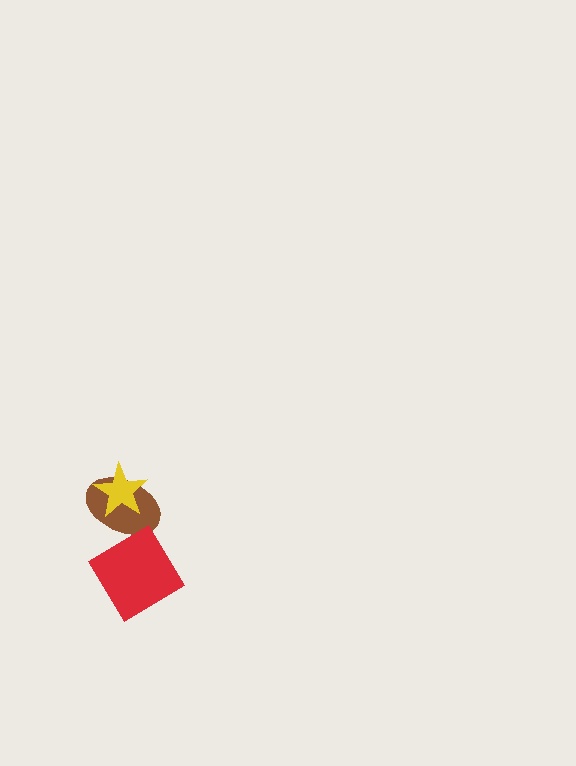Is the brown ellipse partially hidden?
Yes, it is partially covered by another shape.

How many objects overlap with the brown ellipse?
2 objects overlap with the brown ellipse.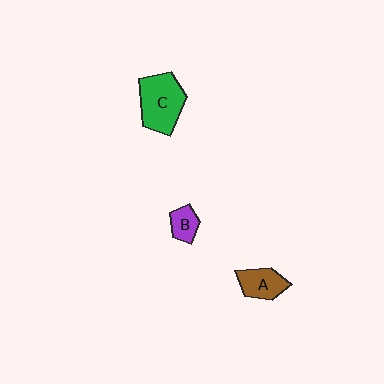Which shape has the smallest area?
Shape B (purple).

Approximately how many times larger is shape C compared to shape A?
Approximately 1.8 times.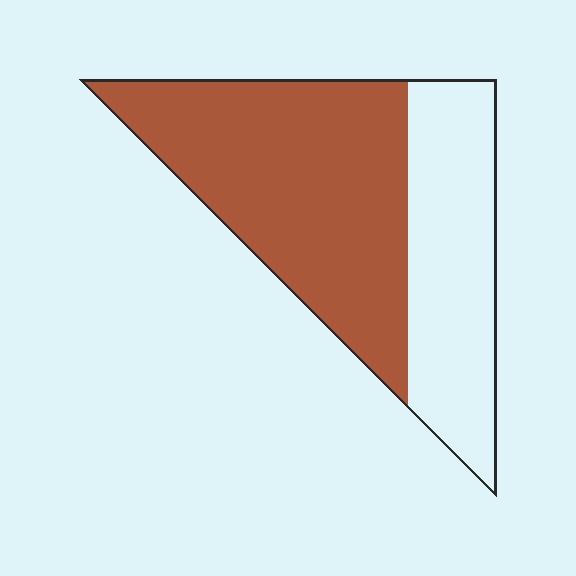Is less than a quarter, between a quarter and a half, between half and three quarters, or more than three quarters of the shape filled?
Between half and three quarters.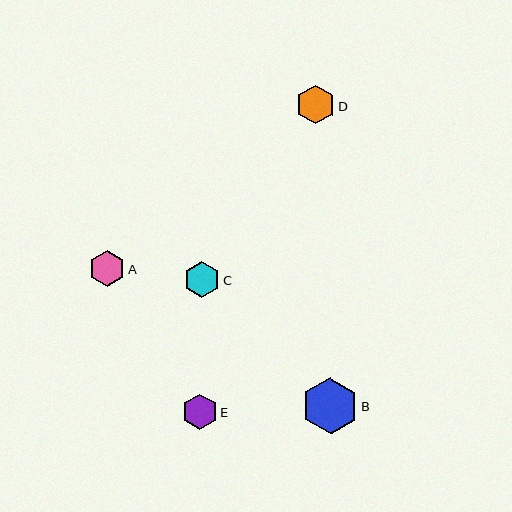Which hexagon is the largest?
Hexagon B is the largest with a size of approximately 56 pixels.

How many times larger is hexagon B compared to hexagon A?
Hexagon B is approximately 1.5 times the size of hexagon A.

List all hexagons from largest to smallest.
From largest to smallest: B, D, C, A, E.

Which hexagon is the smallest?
Hexagon E is the smallest with a size of approximately 35 pixels.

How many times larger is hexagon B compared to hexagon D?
Hexagon B is approximately 1.4 times the size of hexagon D.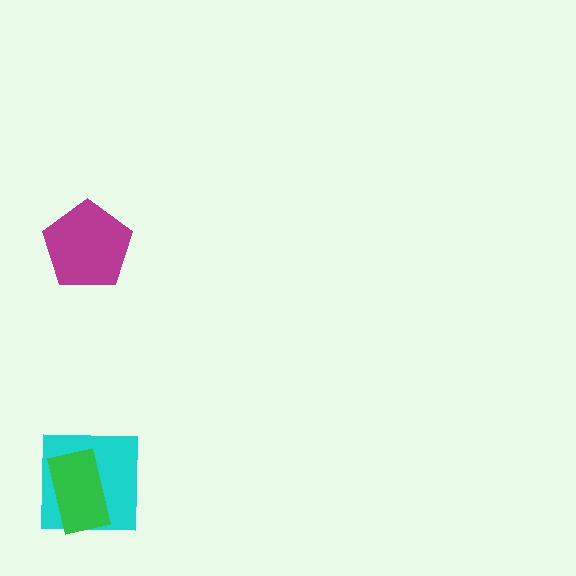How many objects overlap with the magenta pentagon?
0 objects overlap with the magenta pentagon.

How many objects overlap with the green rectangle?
1 object overlaps with the green rectangle.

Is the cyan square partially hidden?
Yes, it is partially covered by another shape.